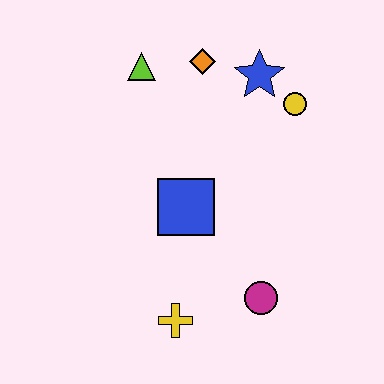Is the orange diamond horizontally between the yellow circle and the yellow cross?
Yes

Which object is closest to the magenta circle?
The yellow cross is closest to the magenta circle.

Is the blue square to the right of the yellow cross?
Yes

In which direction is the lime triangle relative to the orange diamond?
The lime triangle is to the left of the orange diamond.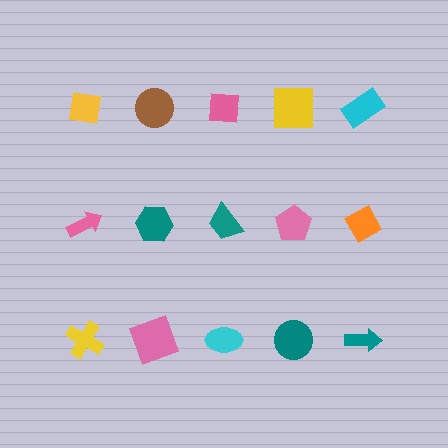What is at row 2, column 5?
An orange diamond.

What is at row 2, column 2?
A teal hexagon.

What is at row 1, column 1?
A yellow square.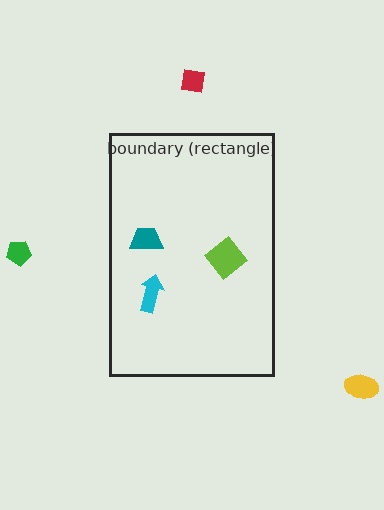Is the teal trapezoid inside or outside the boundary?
Inside.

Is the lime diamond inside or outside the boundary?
Inside.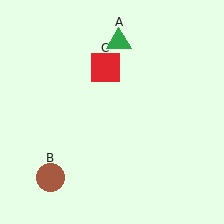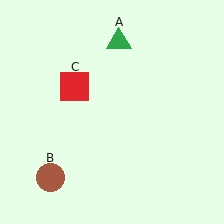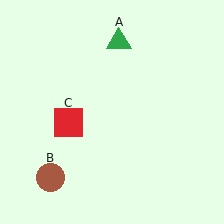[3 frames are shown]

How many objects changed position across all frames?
1 object changed position: red square (object C).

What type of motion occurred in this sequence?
The red square (object C) rotated counterclockwise around the center of the scene.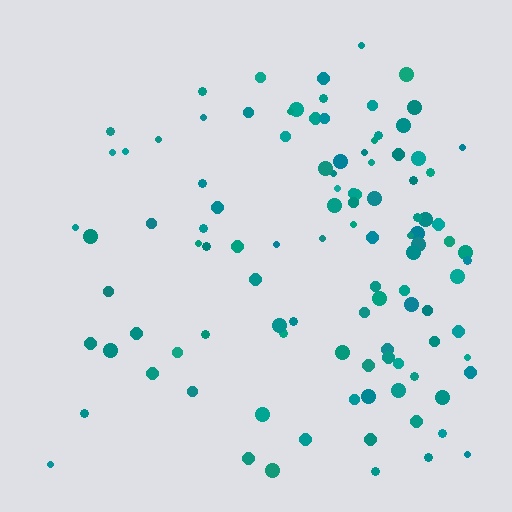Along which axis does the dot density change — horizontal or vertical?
Horizontal.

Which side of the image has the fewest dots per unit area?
The left.